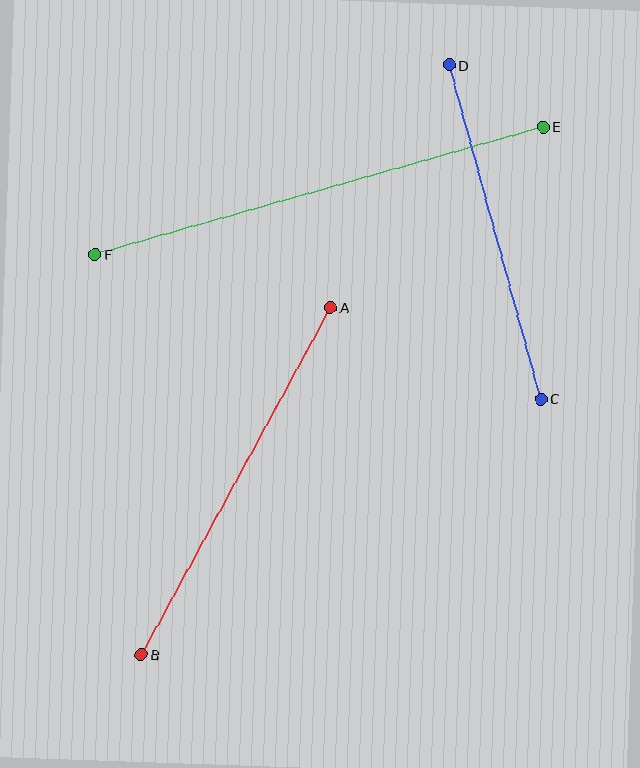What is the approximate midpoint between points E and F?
The midpoint is at approximately (319, 191) pixels.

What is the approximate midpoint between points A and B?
The midpoint is at approximately (236, 481) pixels.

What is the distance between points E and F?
The distance is approximately 466 pixels.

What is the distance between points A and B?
The distance is approximately 395 pixels.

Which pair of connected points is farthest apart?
Points E and F are farthest apart.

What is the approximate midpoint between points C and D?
The midpoint is at approximately (495, 232) pixels.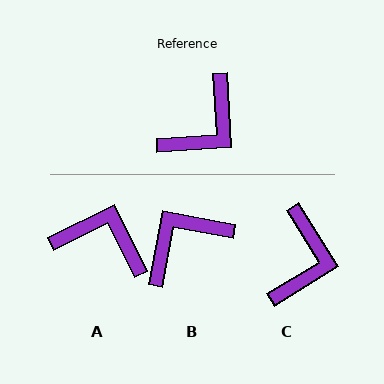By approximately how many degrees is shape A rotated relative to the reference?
Approximately 113 degrees counter-clockwise.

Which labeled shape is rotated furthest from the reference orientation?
B, about 166 degrees away.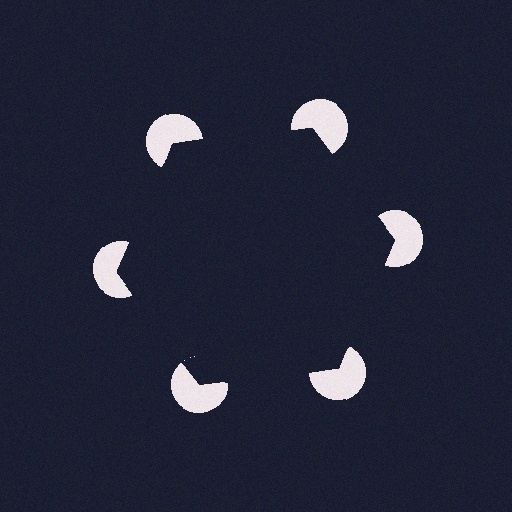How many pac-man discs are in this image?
There are 6 — one at each vertex of the illusory hexagon.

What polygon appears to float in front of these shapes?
An illusory hexagon — its edges are inferred from the aligned wedge cuts in the pac-man discs, not physically drawn.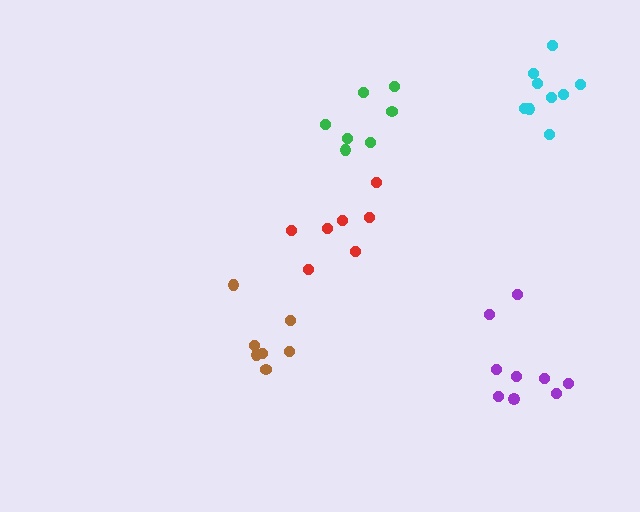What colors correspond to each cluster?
The clusters are colored: brown, cyan, red, green, purple.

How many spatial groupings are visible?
There are 5 spatial groupings.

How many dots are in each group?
Group 1: 7 dots, Group 2: 9 dots, Group 3: 7 dots, Group 4: 7 dots, Group 5: 9 dots (39 total).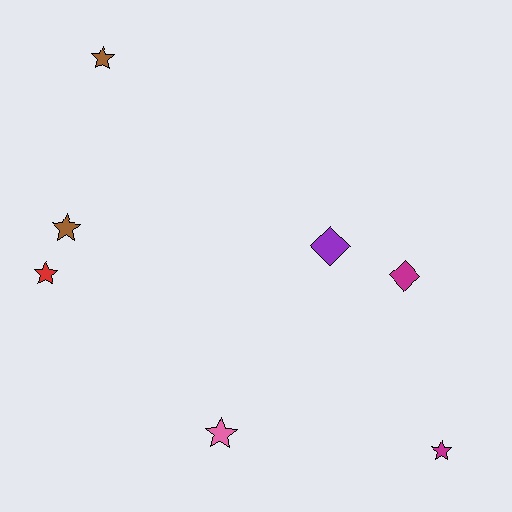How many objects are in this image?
There are 7 objects.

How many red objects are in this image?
There is 1 red object.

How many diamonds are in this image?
There are 2 diamonds.